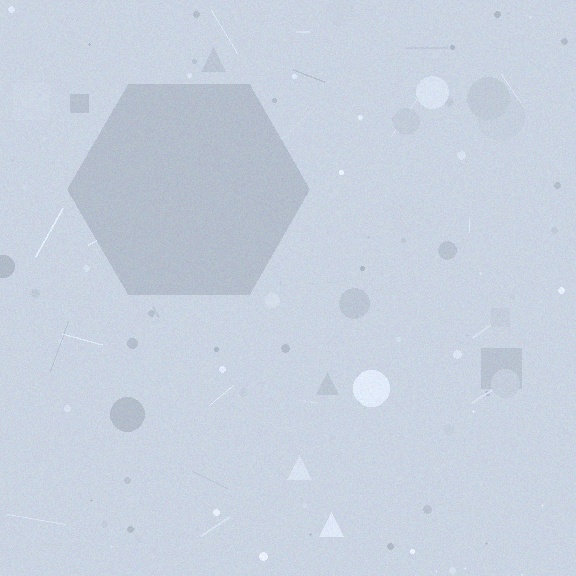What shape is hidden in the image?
A hexagon is hidden in the image.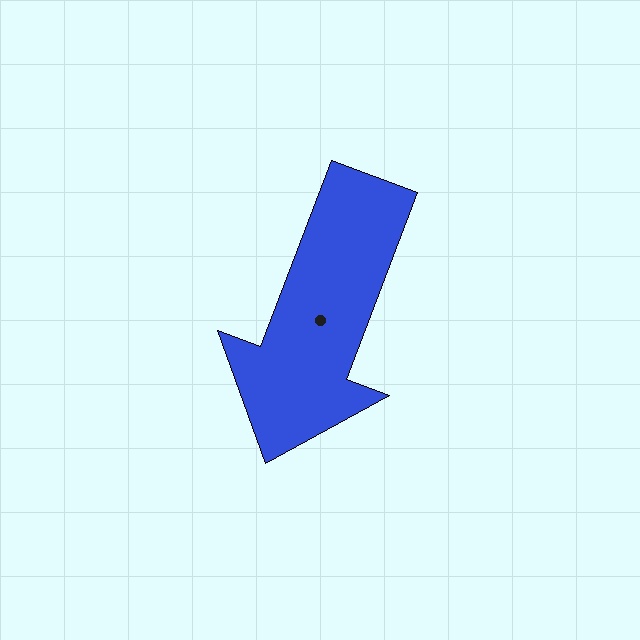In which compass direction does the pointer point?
South.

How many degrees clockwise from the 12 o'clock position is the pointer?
Approximately 201 degrees.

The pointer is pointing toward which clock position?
Roughly 7 o'clock.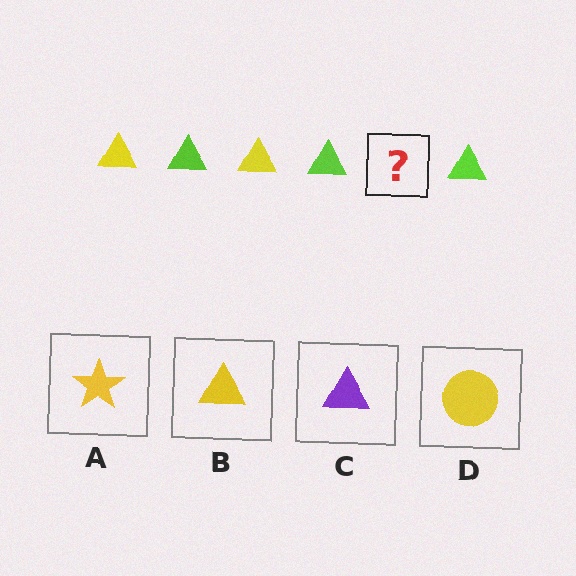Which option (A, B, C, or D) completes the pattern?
B.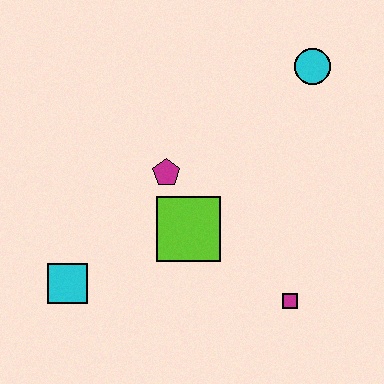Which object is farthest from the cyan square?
The cyan circle is farthest from the cyan square.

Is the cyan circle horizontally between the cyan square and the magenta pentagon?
No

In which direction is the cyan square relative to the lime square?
The cyan square is to the left of the lime square.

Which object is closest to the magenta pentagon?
The lime square is closest to the magenta pentagon.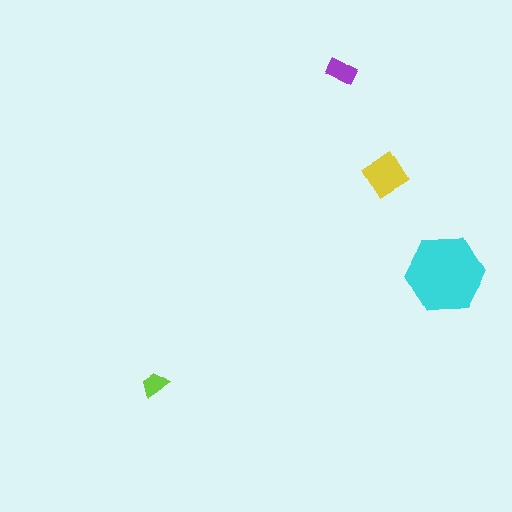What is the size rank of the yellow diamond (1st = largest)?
2nd.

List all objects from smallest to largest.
The lime trapezoid, the purple rectangle, the yellow diamond, the cyan hexagon.